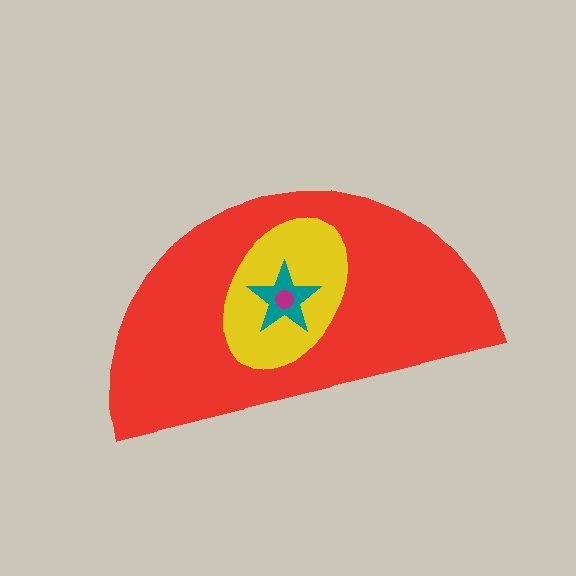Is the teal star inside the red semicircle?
Yes.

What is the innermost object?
The magenta circle.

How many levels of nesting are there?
4.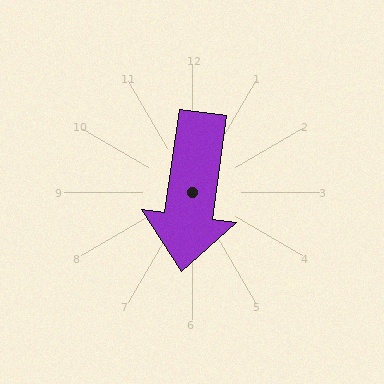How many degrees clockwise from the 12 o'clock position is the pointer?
Approximately 188 degrees.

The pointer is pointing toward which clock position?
Roughly 6 o'clock.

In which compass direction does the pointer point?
South.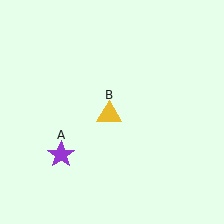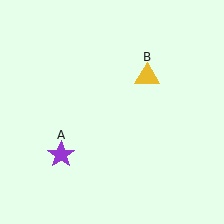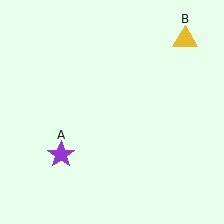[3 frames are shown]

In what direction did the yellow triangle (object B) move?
The yellow triangle (object B) moved up and to the right.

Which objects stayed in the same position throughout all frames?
Purple star (object A) remained stationary.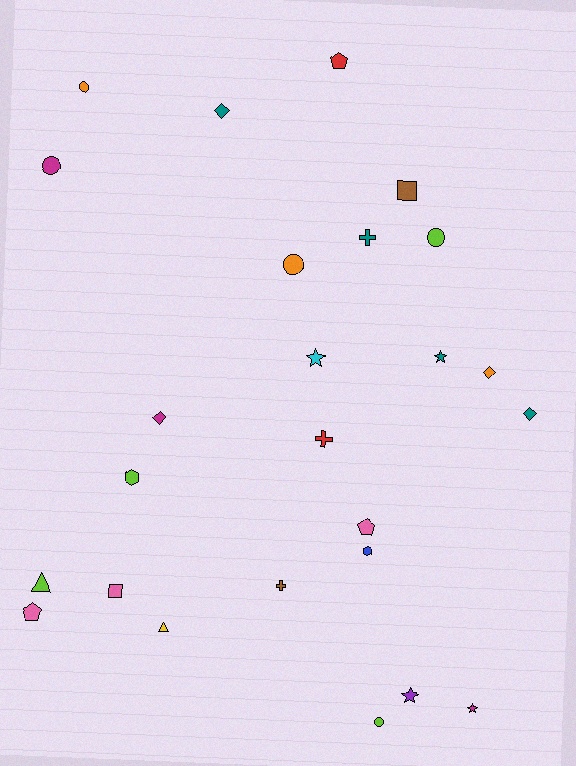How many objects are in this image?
There are 25 objects.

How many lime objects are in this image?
There are 4 lime objects.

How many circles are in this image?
There are 5 circles.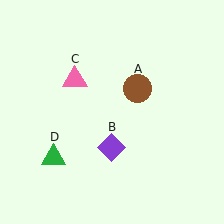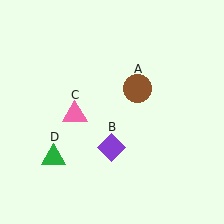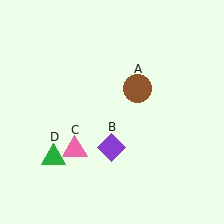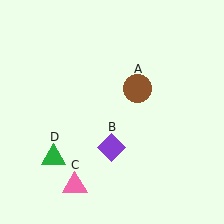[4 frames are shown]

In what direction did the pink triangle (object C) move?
The pink triangle (object C) moved down.